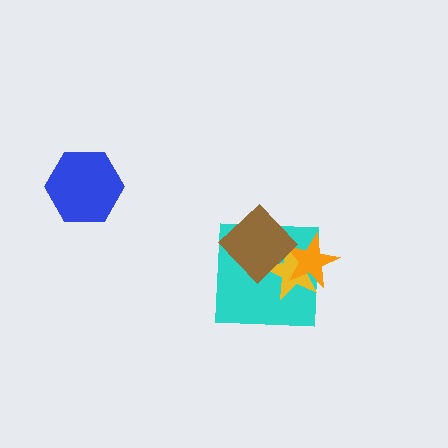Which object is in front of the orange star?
The brown diamond is in front of the orange star.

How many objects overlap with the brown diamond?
3 objects overlap with the brown diamond.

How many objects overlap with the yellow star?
3 objects overlap with the yellow star.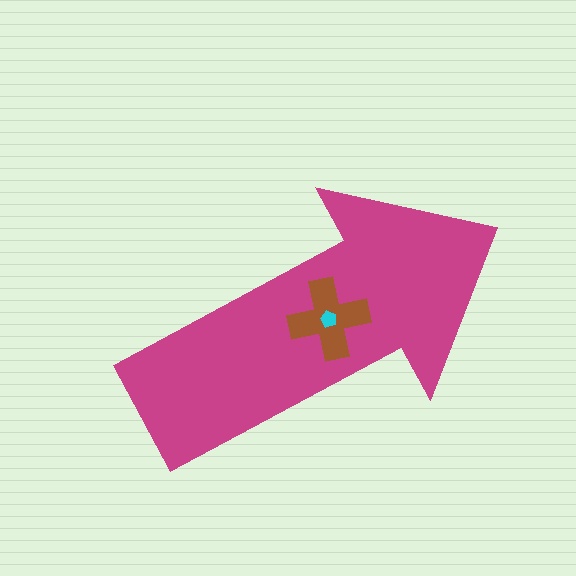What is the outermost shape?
The magenta arrow.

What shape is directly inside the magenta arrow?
The brown cross.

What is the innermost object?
The cyan pentagon.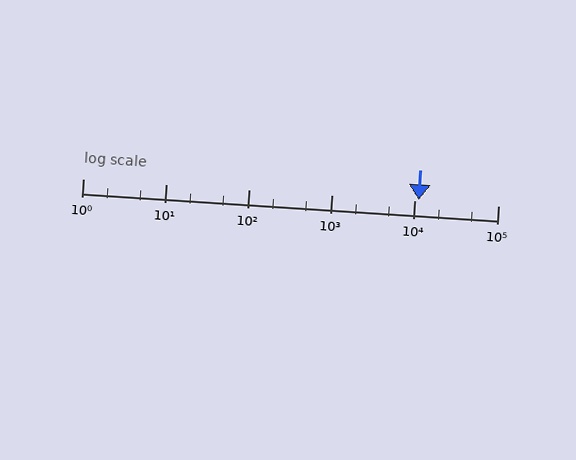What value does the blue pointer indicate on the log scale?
The pointer indicates approximately 11000.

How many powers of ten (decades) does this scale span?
The scale spans 5 decades, from 1 to 100000.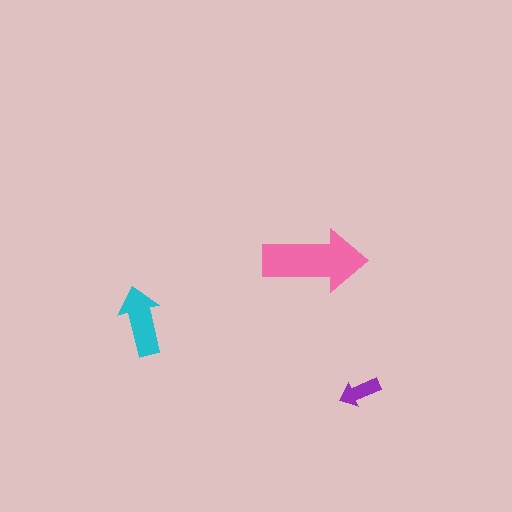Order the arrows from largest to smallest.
the pink one, the cyan one, the purple one.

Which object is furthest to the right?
The purple arrow is rightmost.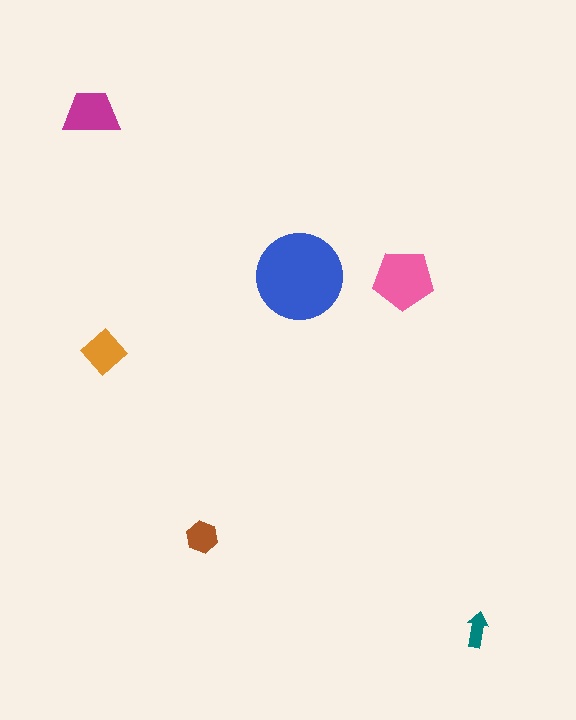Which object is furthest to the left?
The magenta trapezoid is leftmost.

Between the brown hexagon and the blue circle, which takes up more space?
The blue circle.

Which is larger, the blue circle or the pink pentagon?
The blue circle.